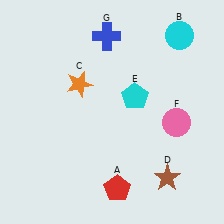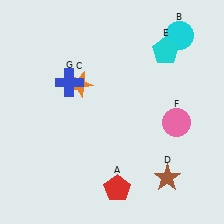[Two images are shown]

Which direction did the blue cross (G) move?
The blue cross (G) moved down.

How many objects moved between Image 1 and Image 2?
2 objects moved between the two images.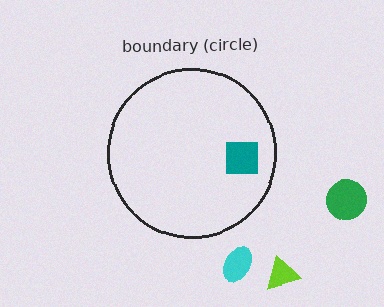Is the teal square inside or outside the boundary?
Inside.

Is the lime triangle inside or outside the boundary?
Outside.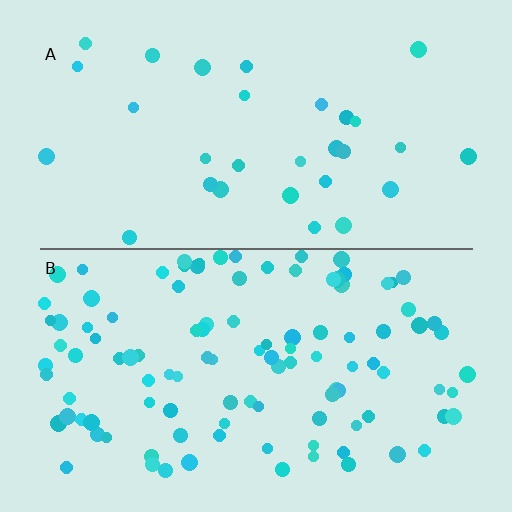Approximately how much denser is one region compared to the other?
Approximately 3.6× — region B over region A.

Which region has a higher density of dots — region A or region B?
B (the bottom).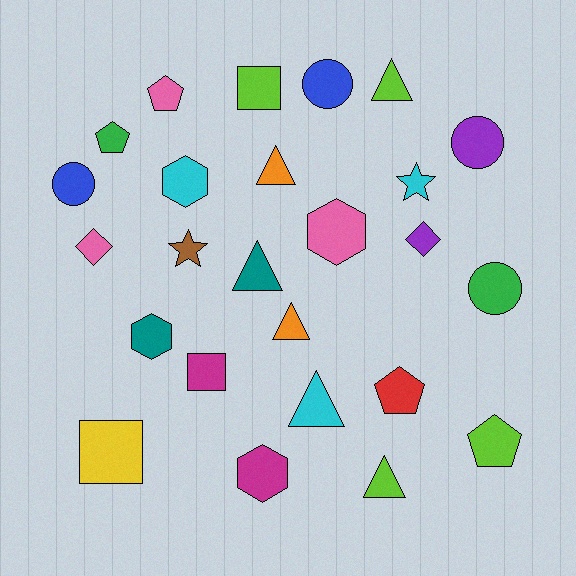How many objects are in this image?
There are 25 objects.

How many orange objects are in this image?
There are 2 orange objects.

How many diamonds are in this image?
There are 2 diamonds.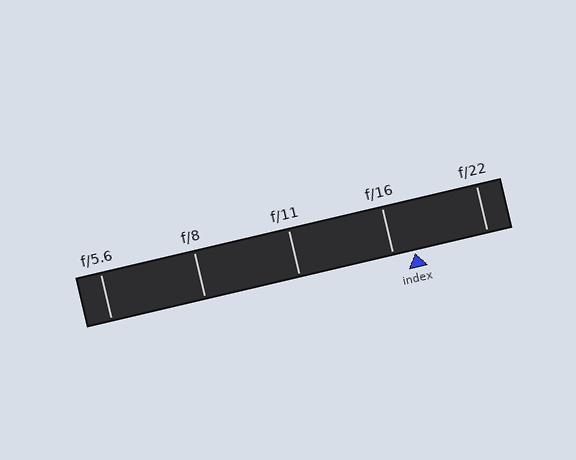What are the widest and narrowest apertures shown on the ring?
The widest aperture shown is f/5.6 and the narrowest is f/22.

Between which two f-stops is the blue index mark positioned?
The index mark is between f/16 and f/22.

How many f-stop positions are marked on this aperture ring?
There are 5 f-stop positions marked.